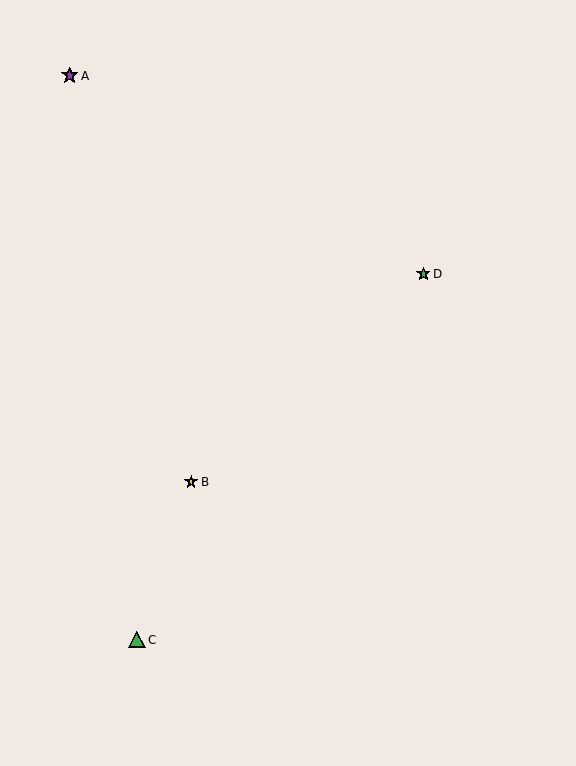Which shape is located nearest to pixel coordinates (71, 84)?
The purple star (labeled A) at (70, 76) is nearest to that location.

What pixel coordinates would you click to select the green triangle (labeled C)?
Click at (137, 640) to select the green triangle C.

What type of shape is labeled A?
Shape A is a purple star.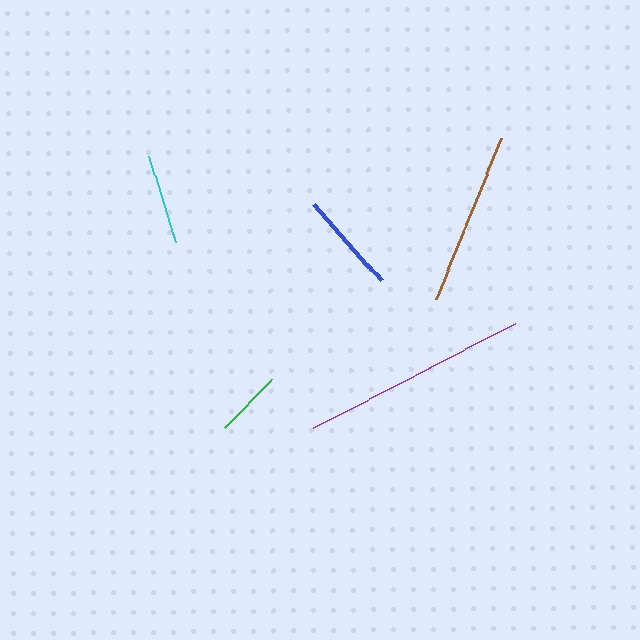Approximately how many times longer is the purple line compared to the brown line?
The purple line is approximately 1.3 times the length of the brown line.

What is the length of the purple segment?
The purple segment is approximately 227 pixels long.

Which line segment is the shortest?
The green line is the shortest at approximately 67 pixels.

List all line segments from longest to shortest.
From longest to shortest: purple, brown, blue, cyan, green.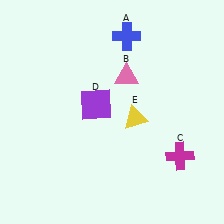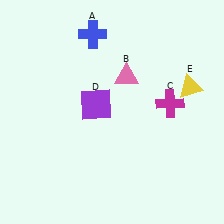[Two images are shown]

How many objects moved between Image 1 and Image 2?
3 objects moved between the two images.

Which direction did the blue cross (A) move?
The blue cross (A) moved left.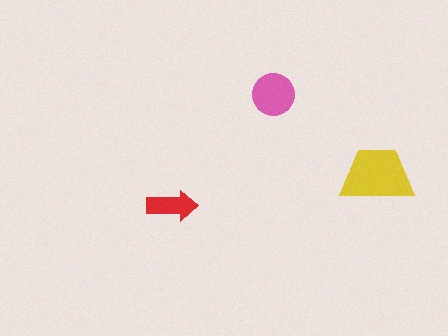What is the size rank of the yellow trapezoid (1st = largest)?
1st.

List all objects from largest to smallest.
The yellow trapezoid, the pink circle, the red arrow.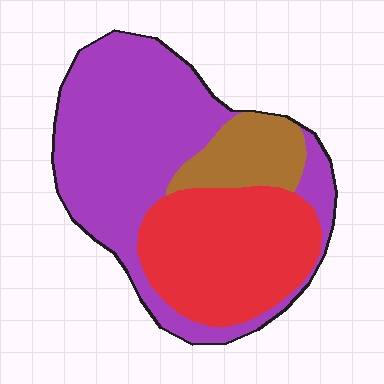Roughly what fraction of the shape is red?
Red covers 34% of the shape.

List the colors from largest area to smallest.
From largest to smallest: purple, red, brown.